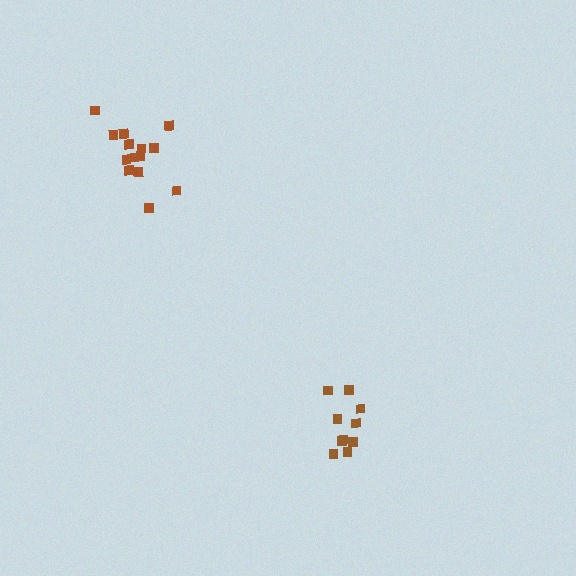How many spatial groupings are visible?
There are 2 spatial groupings.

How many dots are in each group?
Group 1: 10 dots, Group 2: 14 dots (24 total).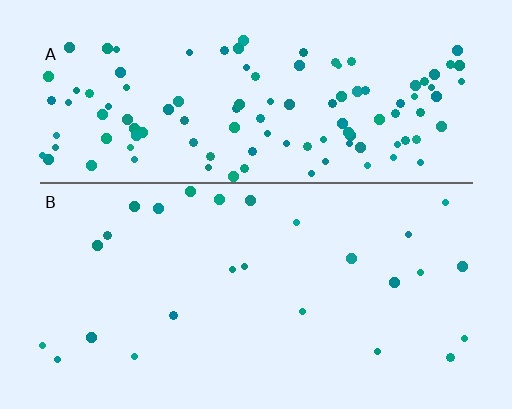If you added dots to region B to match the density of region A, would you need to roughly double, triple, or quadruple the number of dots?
Approximately quadruple.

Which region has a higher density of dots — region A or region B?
A (the top).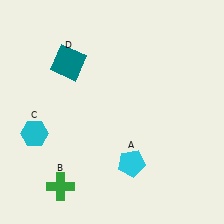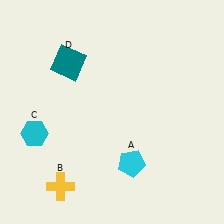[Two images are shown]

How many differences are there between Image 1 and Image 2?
There is 1 difference between the two images.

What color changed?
The cross (B) changed from green in Image 1 to yellow in Image 2.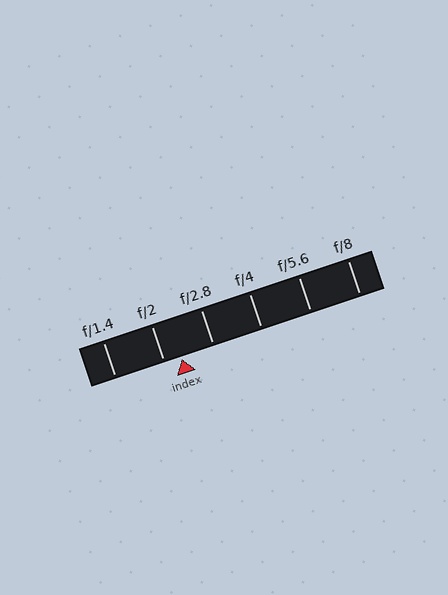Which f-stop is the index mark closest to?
The index mark is closest to f/2.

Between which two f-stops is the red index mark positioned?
The index mark is between f/2 and f/2.8.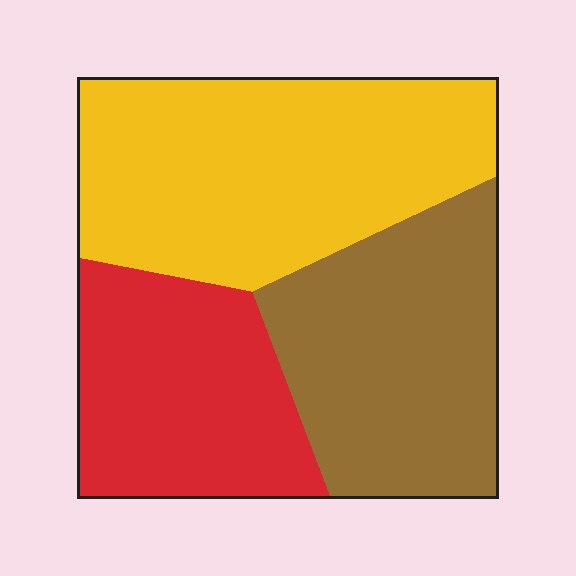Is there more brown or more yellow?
Yellow.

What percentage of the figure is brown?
Brown takes up about one third (1/3) of the figure.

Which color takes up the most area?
Yellow, at roughly 40%.